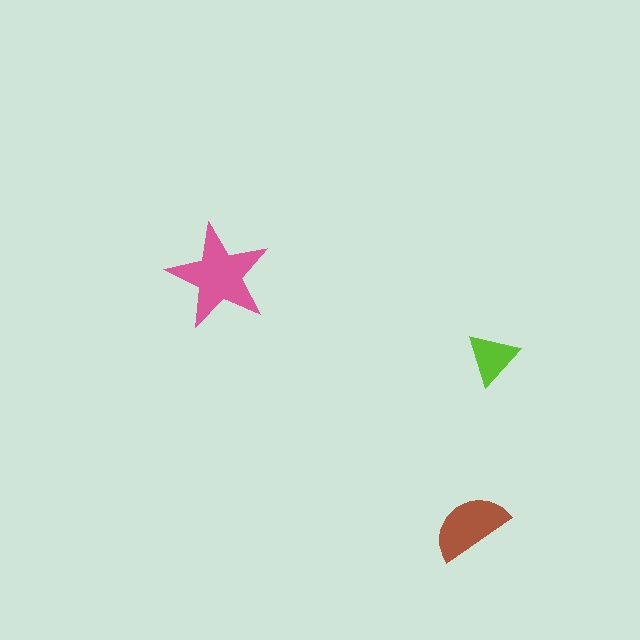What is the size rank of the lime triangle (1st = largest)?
3rd.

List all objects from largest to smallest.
The pink star, the brown semicircle, the lime triangle.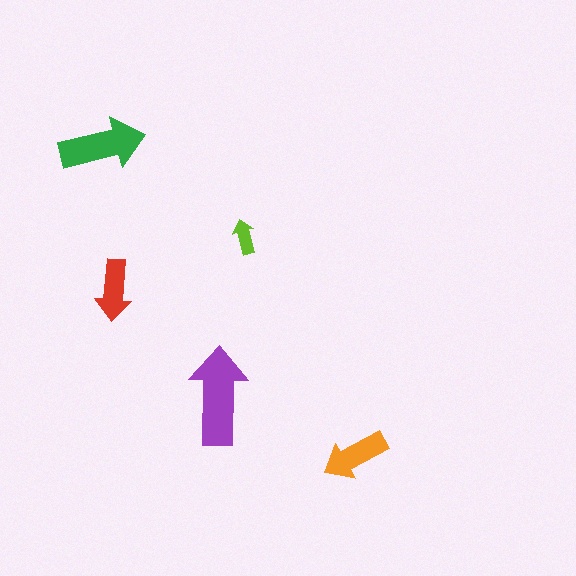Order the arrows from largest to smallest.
the purple one, the green one, the orange one, the red one, the lime one.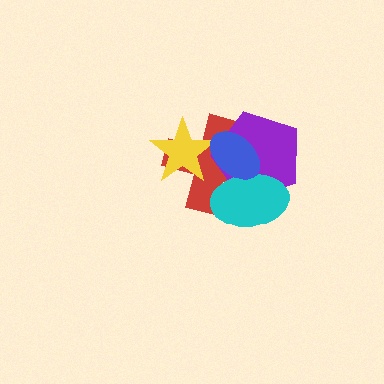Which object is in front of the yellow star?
The blue ellipse is in front of the yellow star.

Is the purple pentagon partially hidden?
Yes, it is partially covered by another shape.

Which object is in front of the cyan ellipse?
The blue ellipse is in front of the cyan ellipse.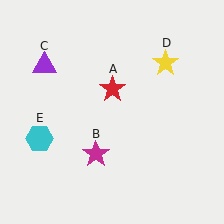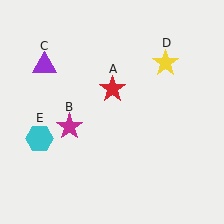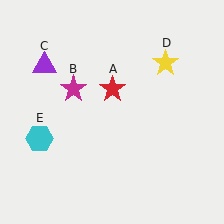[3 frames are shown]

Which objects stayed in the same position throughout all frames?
Red star (object A) and purple triangle (object C) and yellow star (object D) and cyan hexagon (object E) remained stationary.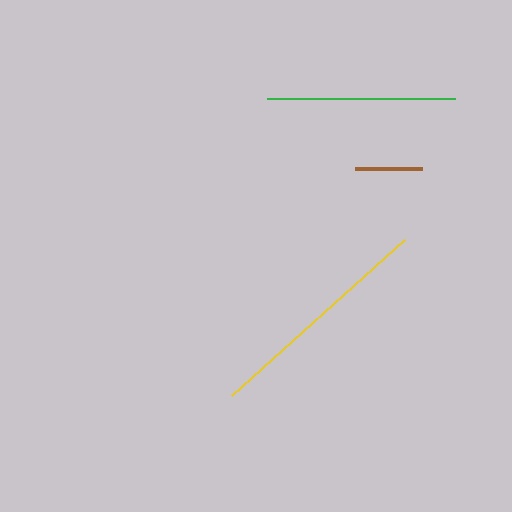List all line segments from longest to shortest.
From longest to shortest: yellow, green, brown.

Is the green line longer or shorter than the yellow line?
The yellow line is longer than the green line.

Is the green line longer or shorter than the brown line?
The green line is longer than the brown line.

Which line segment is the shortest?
The brown line is the shortest at approximately 66 pixels.